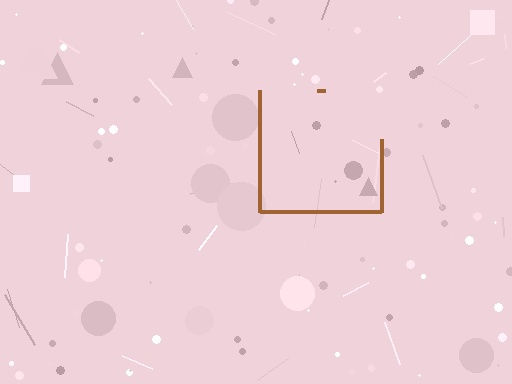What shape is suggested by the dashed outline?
The dashed outline suggests a square.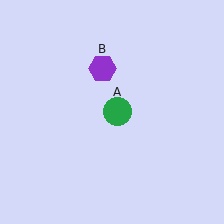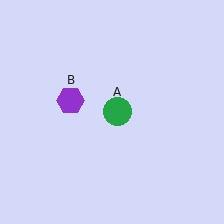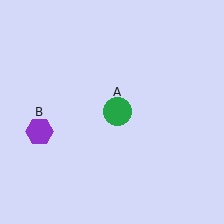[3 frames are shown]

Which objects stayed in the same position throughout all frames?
Green circle (object A) remained stationary.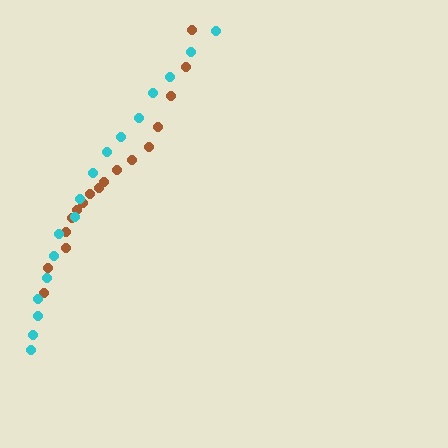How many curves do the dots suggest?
There are 2 distinct paths.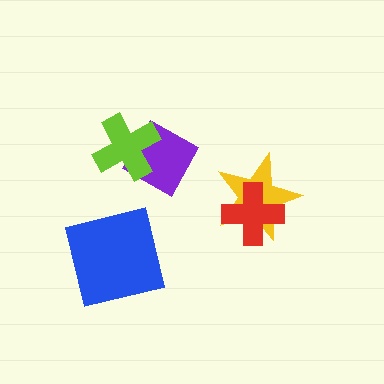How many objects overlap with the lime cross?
1 object overlaps with the lime cross.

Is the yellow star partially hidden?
Yes, it is partially covered by another shape.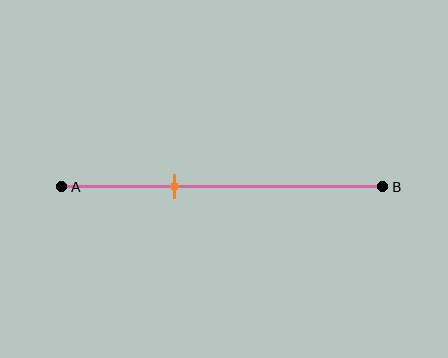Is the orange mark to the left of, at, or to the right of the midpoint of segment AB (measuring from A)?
The orange mark is to the left of the midpoint of segment AB.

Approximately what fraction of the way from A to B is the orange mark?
The orange mark is approximately 35% of the way from A to B.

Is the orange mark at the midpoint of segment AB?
No, the mark is at about 35% from A, not at the 50% midpoint.